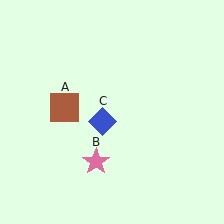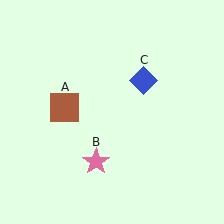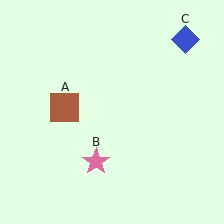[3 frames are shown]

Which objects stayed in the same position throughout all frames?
Brown square (object A) and pink star (object B) remained stationary.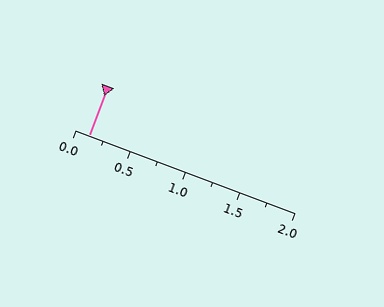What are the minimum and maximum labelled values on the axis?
The axis runs from 0.0 to 2.0.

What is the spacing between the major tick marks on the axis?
The major ticks are spaced 0.5 apart.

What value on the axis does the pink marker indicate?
The marker indicates approximately 0.12.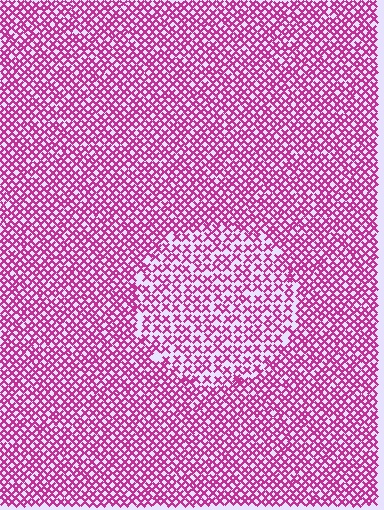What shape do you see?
I see a circle.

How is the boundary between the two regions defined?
The boundary is defined by a change in element density (approximately 1.6x ratio). All elements are the same color, size, and shape.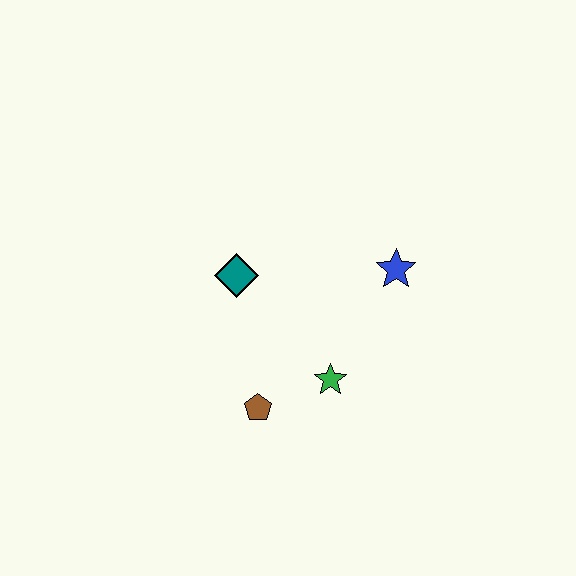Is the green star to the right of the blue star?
No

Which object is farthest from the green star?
The teal diamond is farthest from the green star.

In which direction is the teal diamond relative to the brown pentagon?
The teal diamond is above the brown pentagon.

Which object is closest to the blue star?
The green star is closest to the blue star.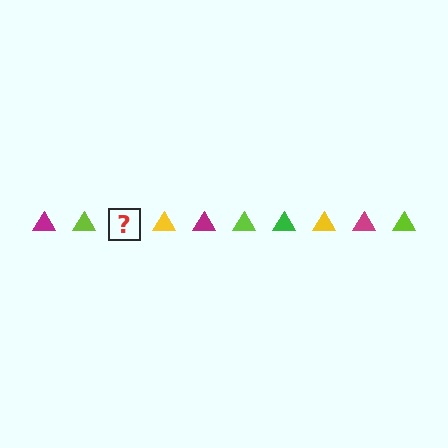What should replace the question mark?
The question mark should be replaced with a green triangle.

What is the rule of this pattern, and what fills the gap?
The rule is that the pattern cycles through magenta, lime, green, yellow triangles. The gap should be filled with a green triangle.